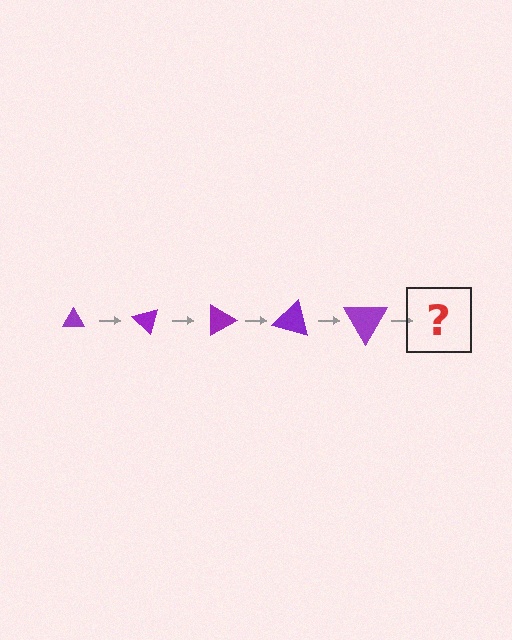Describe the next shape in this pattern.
It should be a triangle, larger than the previous one and rotated 225 degrees from the start.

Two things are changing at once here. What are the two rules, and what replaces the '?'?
The two rules are that the triangle grows larger each step and it rotates 45 degrees each step. The '?' should be a triangle, larger than the previous one and rotated 225 degrees from the start.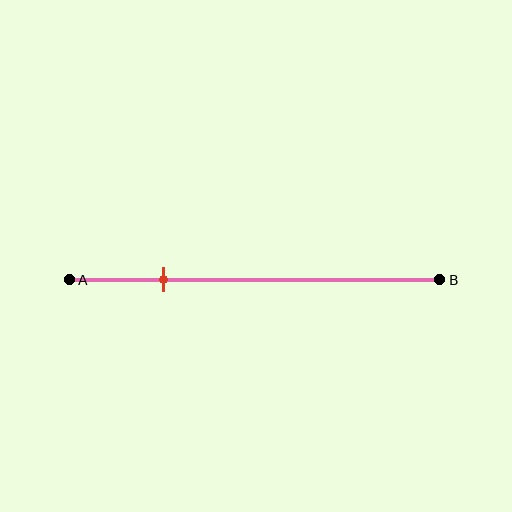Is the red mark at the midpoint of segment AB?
No, the mark is at about 25% from A, not at the 50% midpoint.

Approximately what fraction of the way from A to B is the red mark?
The red mark is approximately 25% of the way from A to B.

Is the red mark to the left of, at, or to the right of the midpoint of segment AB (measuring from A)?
The red mark is to the left of the midpoint of segment AB.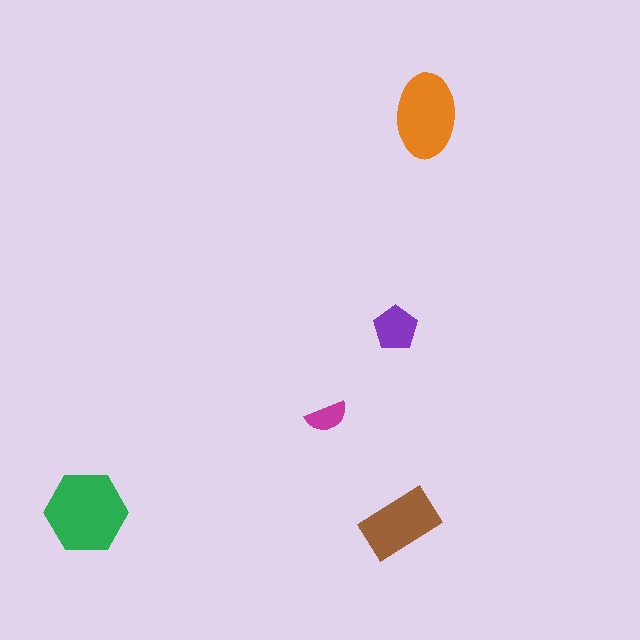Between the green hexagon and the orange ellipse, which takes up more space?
The green hexagon.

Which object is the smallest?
The magenta semicircle.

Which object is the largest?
The green hexagon.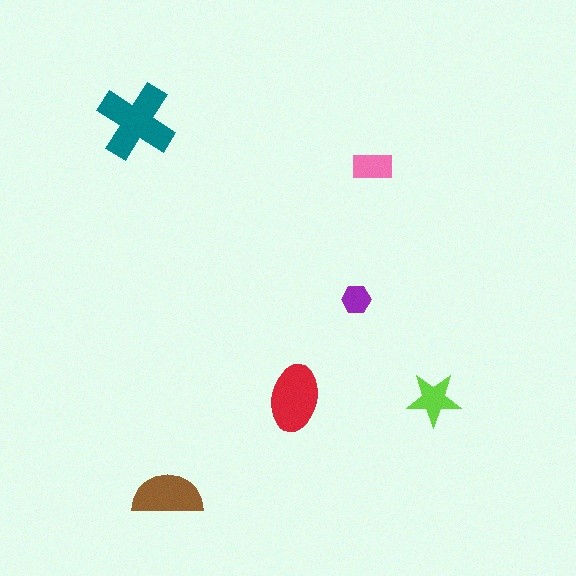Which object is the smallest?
The purple hexagon.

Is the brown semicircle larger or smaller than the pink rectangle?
Larger.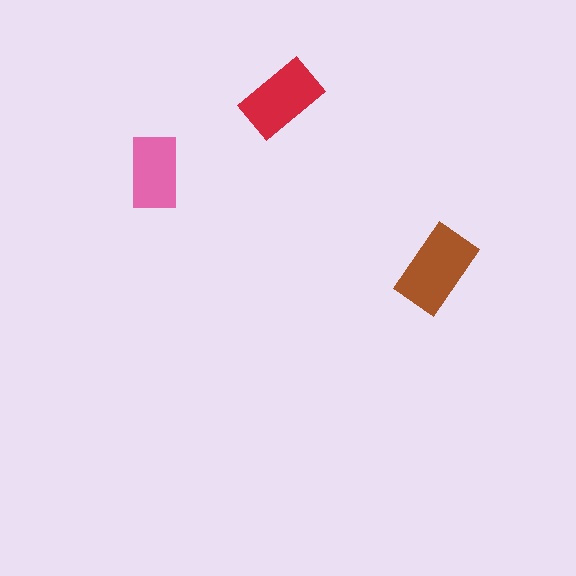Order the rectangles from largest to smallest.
the brown one, the red one, the pink one.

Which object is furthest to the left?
The pink rectangle is leftmost.